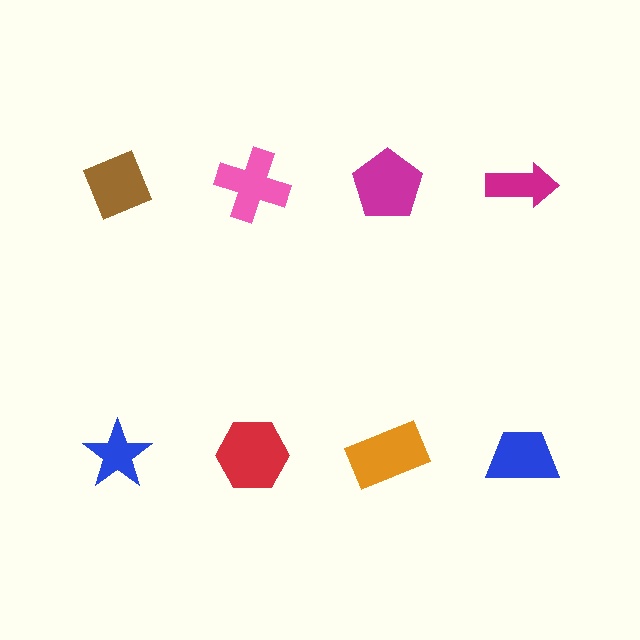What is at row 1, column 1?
A brown diamond.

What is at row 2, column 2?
A red hexagon.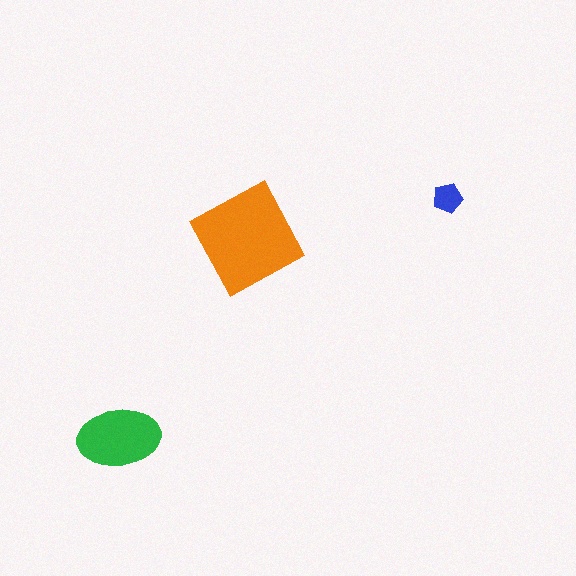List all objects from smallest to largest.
The blue pentagon, the green ellipse, the orange diamond.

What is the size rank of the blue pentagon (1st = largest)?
3rd.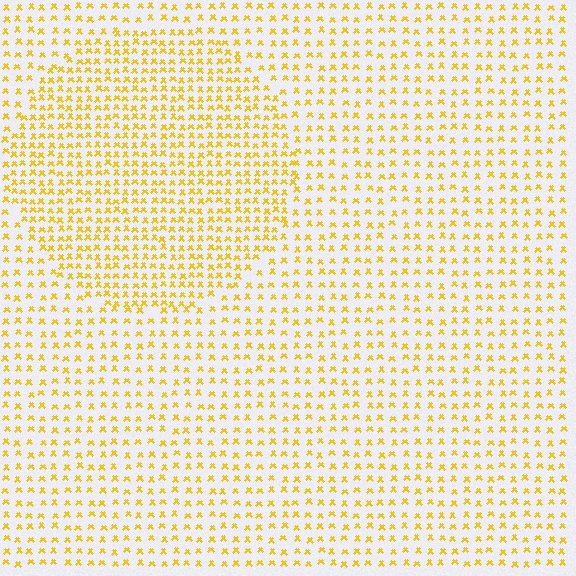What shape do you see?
I see a circle.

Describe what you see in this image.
The image contains small yellow elements arranged at two different densities. A circle-shaped region is visible where the elements are more densely packed than the surrounding area.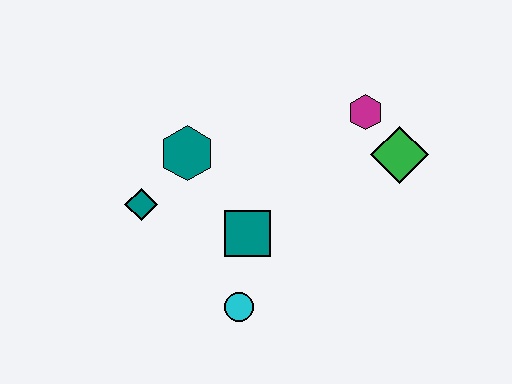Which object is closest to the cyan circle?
The teal square is closest to the cyan circle.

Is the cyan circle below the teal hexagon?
Yes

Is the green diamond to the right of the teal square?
Yes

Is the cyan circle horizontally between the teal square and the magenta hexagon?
No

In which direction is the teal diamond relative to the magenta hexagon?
The teal diamond is to the left of the magenta hexagon.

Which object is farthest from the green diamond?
The teal diamond is farthest from the green diamond.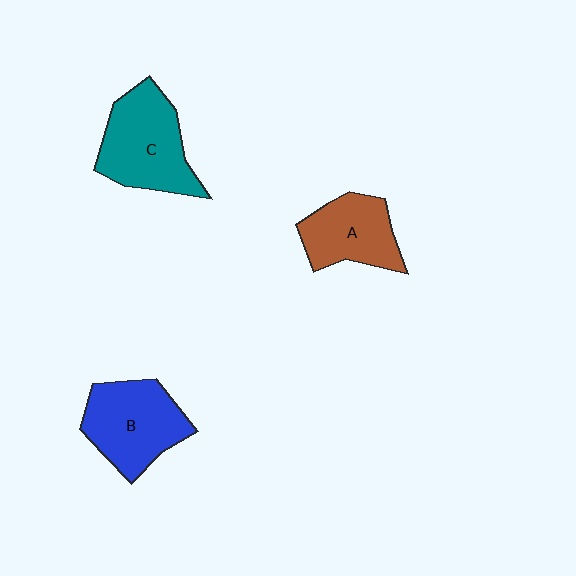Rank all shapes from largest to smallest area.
From largest to smallest: C (teal), B (blue), A (brown).